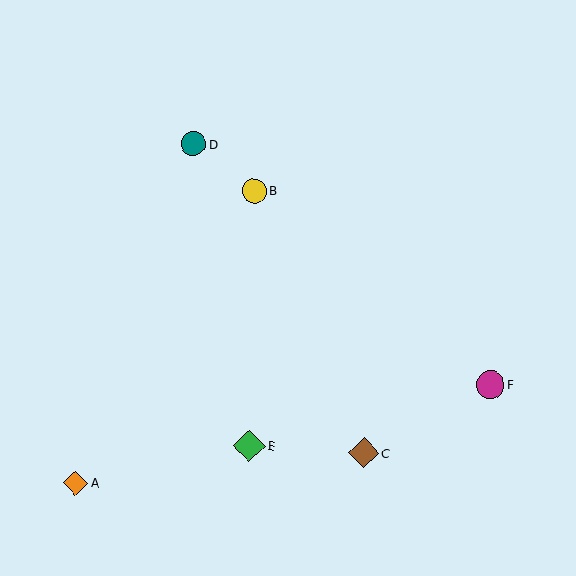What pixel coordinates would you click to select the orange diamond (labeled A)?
Click at (75, 483) to select the orange diamond A.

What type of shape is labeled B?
Shape B is a yellow circle.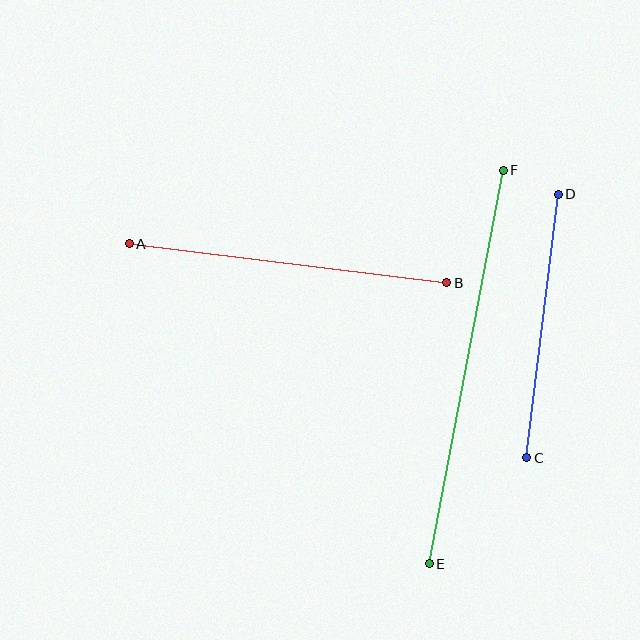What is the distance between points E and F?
The distance is approximately 400 pixels.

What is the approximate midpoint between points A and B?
The midpoint is at approximately (288, 263) pixels.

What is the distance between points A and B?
The distance is approximately 320 pixels.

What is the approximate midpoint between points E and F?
The midpoint is at approximately (466, 367) pixels.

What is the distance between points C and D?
The distance is approximately 265 pixels.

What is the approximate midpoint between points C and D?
The midpoint is at approximately (542, 326) pixels.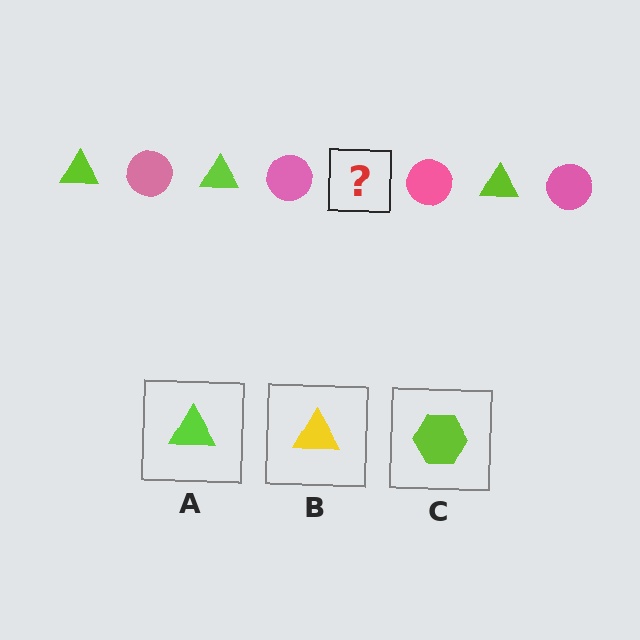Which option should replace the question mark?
Option A.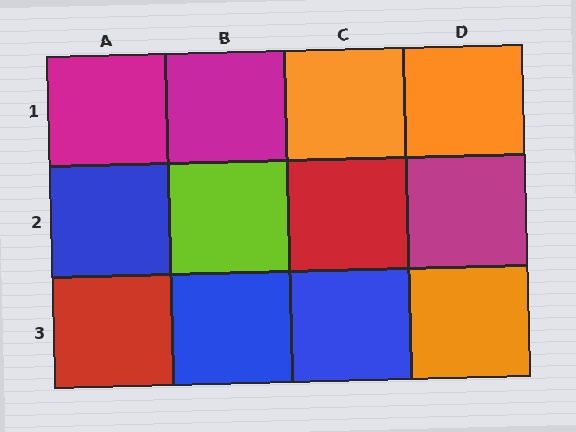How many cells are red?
2 cells are red.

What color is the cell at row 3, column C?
Blue.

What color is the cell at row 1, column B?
Magenta.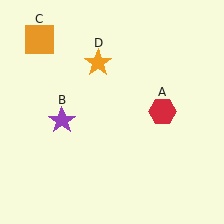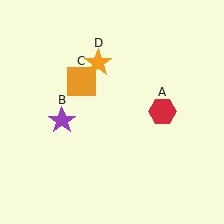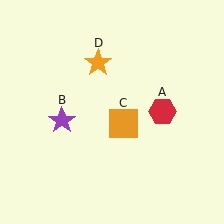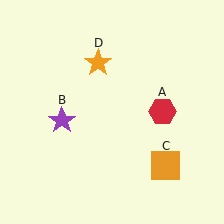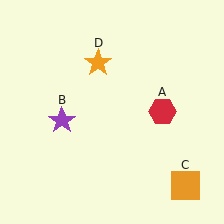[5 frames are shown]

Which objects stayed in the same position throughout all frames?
Red hexagon (object A) and purple star (object B) and orange star (object D) remained stationary.